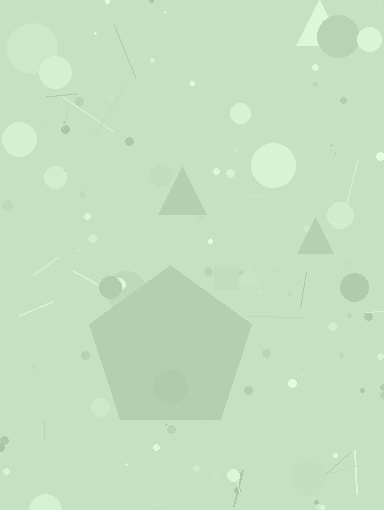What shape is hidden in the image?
A pentagon is hidden in the image.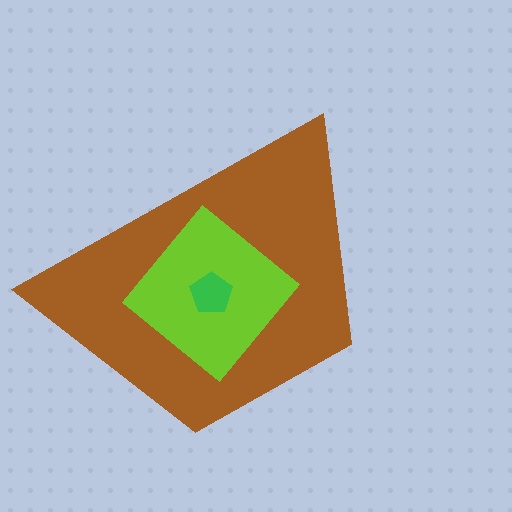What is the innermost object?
The green pentagon.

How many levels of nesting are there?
3.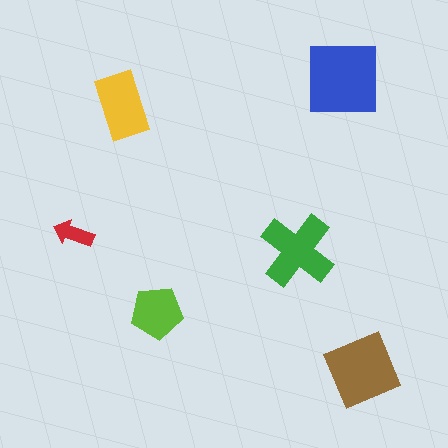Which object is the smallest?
The red arrow.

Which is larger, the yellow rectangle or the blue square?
The blue square.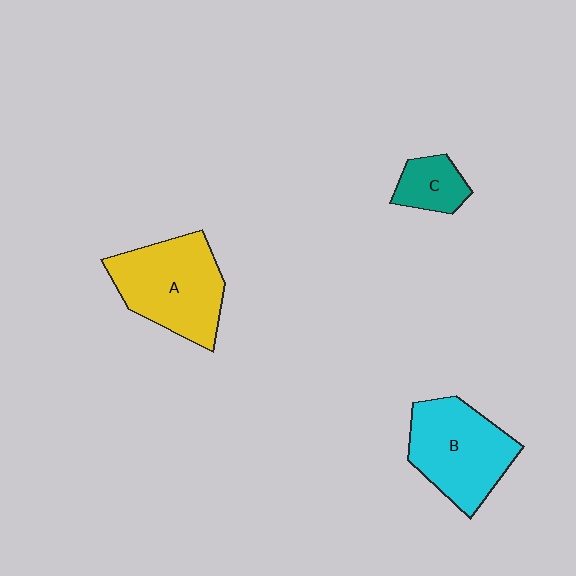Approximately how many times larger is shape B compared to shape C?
Approximately 2.5 times.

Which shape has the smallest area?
Shape C (teal).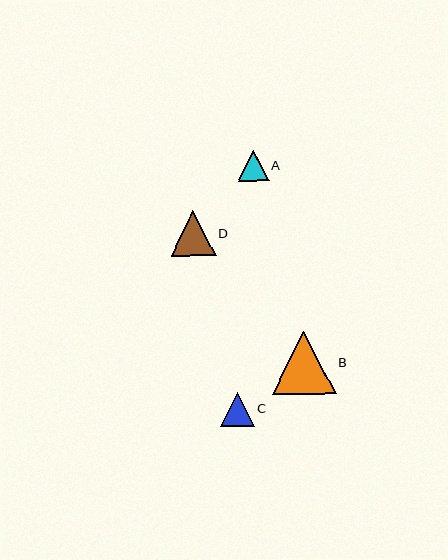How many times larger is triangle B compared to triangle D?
Triangle B is approximately 1.4 times the size of triangle D.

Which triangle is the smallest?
Triangle A is the smallest with a size of approximately 30 pixels.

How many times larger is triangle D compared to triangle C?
Triangle D is approximately 1.3 times the size of triangle C.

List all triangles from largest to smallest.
From largest to smallest: B, D, C, A.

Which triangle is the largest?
Triangle B is the largest with a size of approximately 64 pixels.